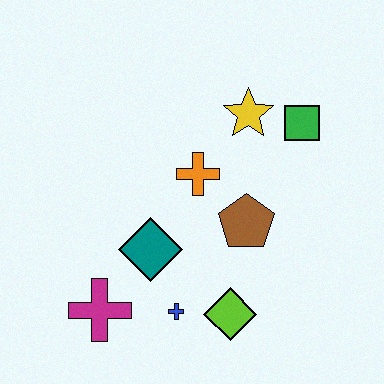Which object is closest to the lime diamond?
The blue cross is closest to the lime diamond.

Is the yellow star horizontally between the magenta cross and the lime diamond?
No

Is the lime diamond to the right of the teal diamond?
Yes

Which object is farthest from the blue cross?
The green square is farthest from the blue cross.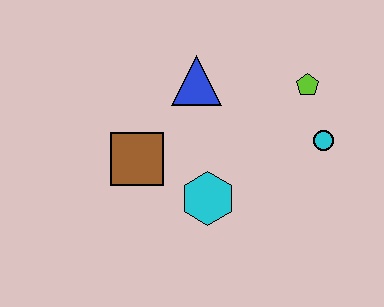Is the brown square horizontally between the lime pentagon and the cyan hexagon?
No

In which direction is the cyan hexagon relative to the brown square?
The cyan hexagon is to the right of the brown square.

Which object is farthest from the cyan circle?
The brown square is farthest from the cyan circle.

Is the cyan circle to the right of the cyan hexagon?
Yes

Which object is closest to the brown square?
The cyan hexagon is closest to the brown square.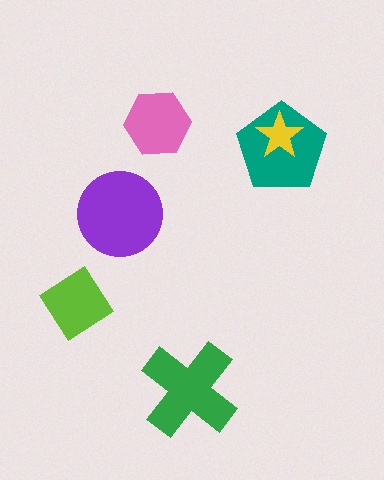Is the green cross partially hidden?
No, no other shape covers it.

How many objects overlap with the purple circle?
0 objects overlap with the purple circle.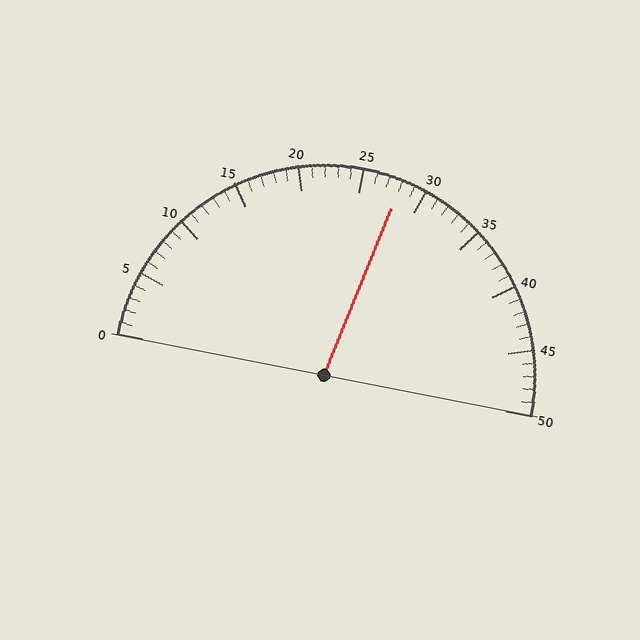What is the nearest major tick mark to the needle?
The nearest major tick mark is 30.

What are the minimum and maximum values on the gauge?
The gauge ranges from 0 to 50.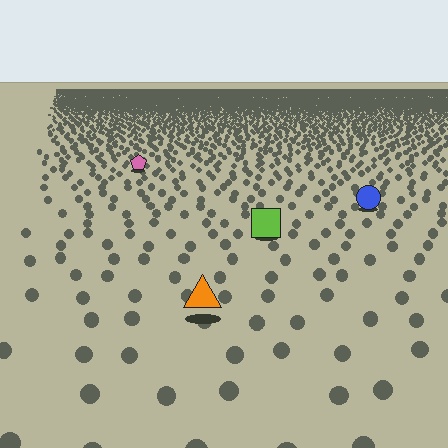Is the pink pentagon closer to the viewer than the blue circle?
No. The blue circle is closer — you can tell from the texture gradient: the ground texture is coarser near it.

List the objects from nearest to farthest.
From nearest to farthest: the orange triangle, the lime square, the blue circle, the pink pentagon.